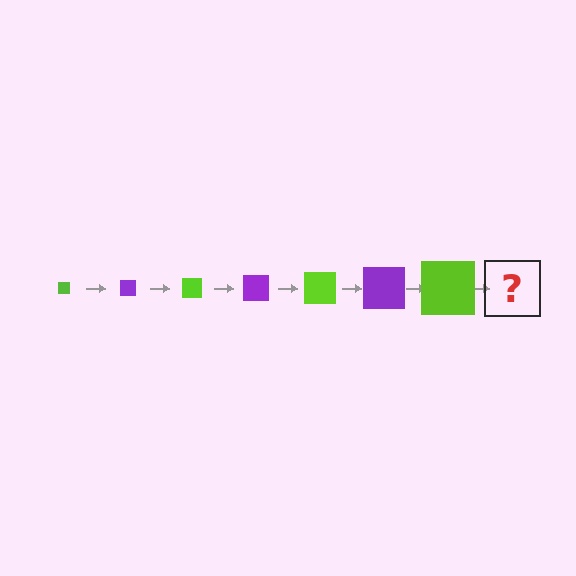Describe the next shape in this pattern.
It should be a purple square, larger than the previous one.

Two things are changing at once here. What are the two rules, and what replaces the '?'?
The two rules are that the square grows larger each step and the color cycles through lime and purple. The '?' should be a purple square, larger than the previous one.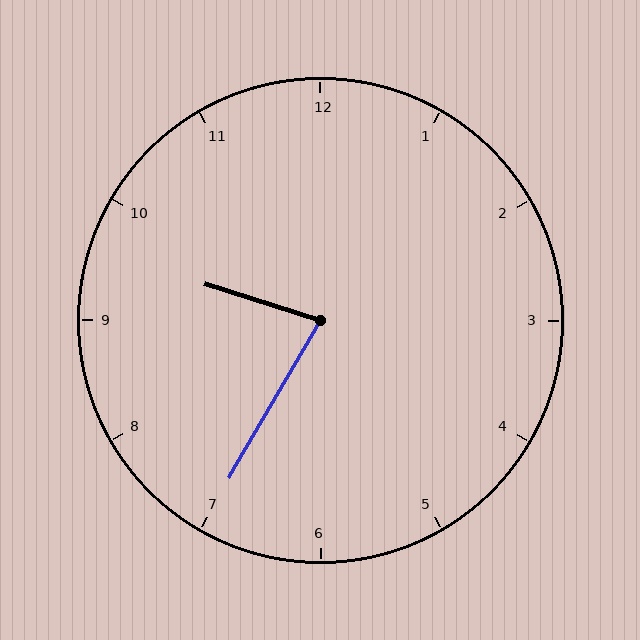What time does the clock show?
9:35.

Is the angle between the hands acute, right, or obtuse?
It is acute.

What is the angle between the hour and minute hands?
Approximately 78 degrees.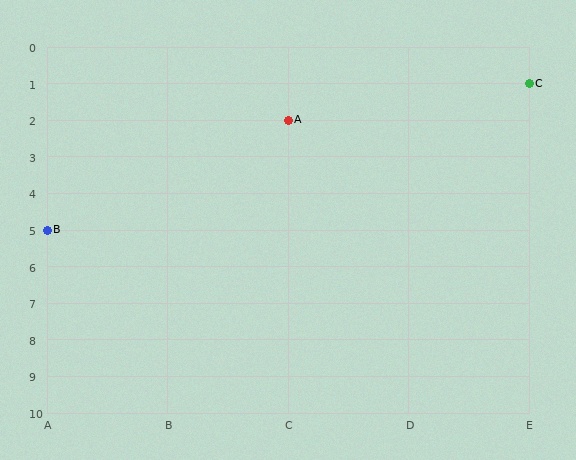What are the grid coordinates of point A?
Point A is at grid coordinates (C, 2).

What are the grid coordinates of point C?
Point C is at grid coordinates (E, 1).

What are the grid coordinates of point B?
Point B is at grid coordinates (A, 5).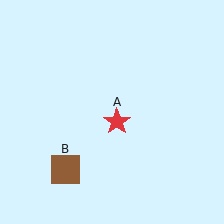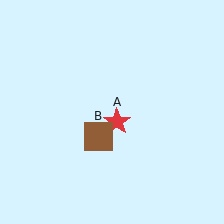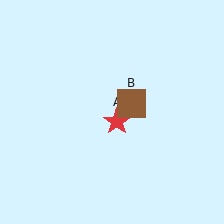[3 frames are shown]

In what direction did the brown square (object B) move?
The brown square (object B) moved up and to the right.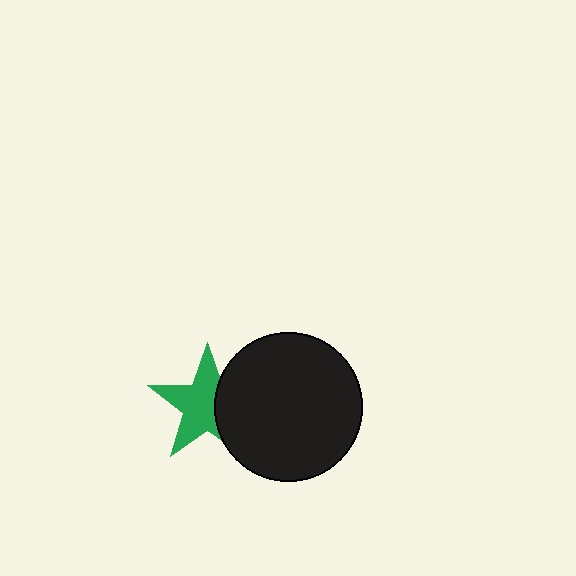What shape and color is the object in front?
The object in front is a black circle.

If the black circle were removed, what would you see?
You would see the complete green star.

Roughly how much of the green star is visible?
About half of it is visible (roughly 65%).